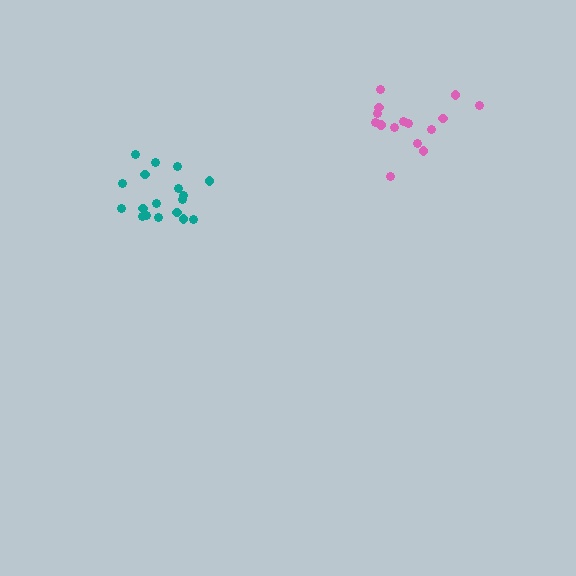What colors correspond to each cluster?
The clusters are colored: teal, pink.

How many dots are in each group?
Group 1: 18 dots, Group 2: 15 dots (33 total).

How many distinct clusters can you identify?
There are 2 distinct clusters.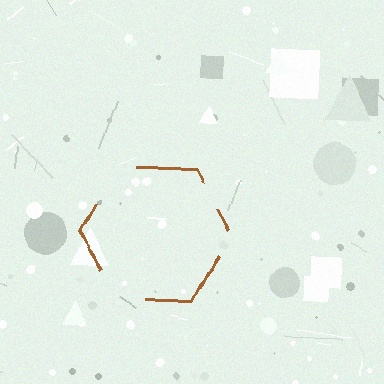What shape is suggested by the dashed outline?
The dashed outline suggests a hexagon.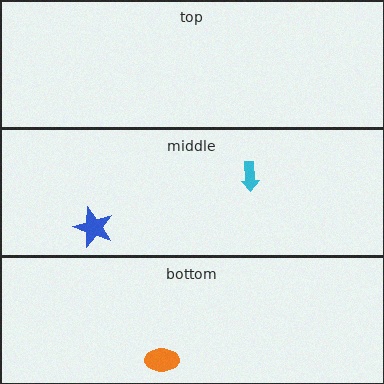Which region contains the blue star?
The middle region.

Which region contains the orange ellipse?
The bottom region.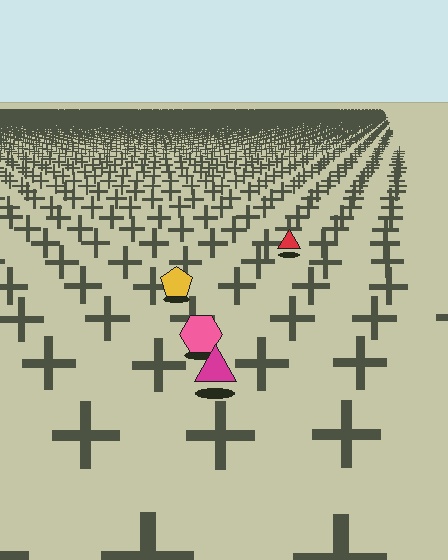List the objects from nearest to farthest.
From nearest to farthest: the magenta triangle, the pink hexagon, the yellow pentagon, the red triangle.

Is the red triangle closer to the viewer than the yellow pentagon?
No. The yellow pentagon is closer — you can tell from the texture gradient: the ground texture is coarser near it.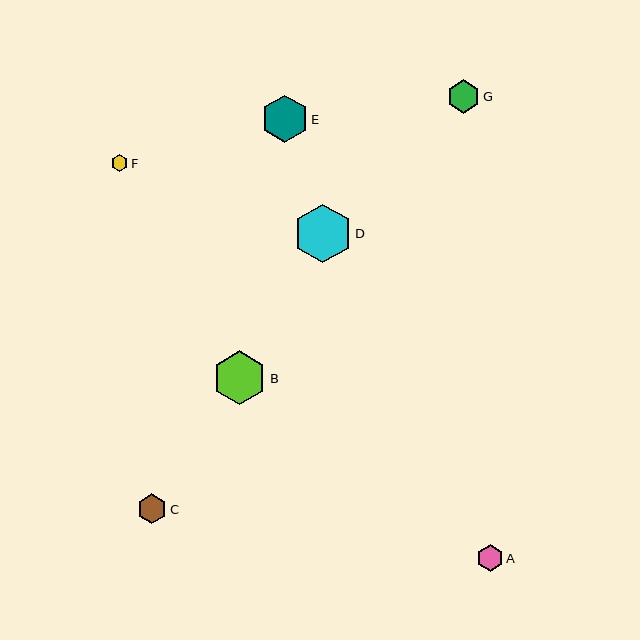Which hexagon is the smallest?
Hexagon F is the smallest with a size of approximately 17 pixels.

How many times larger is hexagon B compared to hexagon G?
Hexagon B is approximately 1.6 times the size of hexagon G.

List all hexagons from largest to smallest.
From largest to smallest: D, B, E, G, C, A, F.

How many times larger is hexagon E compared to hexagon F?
Hexagon E is approximately 2.8 times the size of hexagon F.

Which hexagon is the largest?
Hexagon D is the largest with a size of approximately 59 pixels.